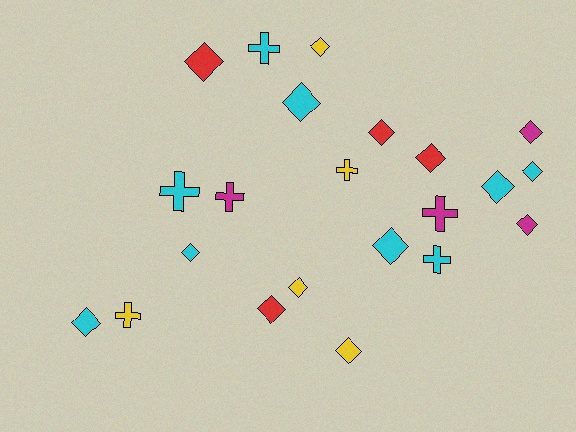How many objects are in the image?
There are 22 objects.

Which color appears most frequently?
Cyan, with 9 objects.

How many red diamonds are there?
There are 4 red diamonds.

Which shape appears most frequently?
Diamond, with 15 objects.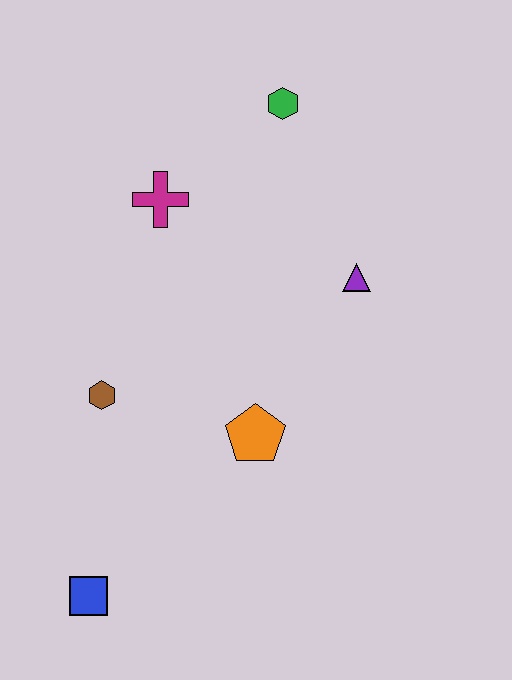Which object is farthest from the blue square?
The green hexagon is farthest from the blue square.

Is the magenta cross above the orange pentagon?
Yes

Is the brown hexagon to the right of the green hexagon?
No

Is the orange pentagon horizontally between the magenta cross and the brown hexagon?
No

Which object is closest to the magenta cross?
The green hexagon is closest to the magenta cross.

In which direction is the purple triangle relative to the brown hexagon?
The purple triangle is to the right of the brown hexagon.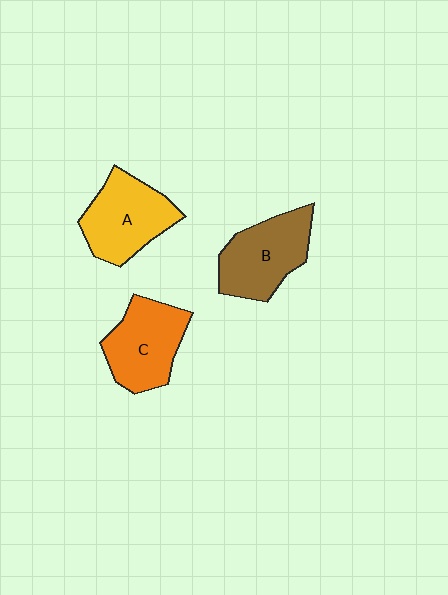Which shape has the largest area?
Shape B (brown).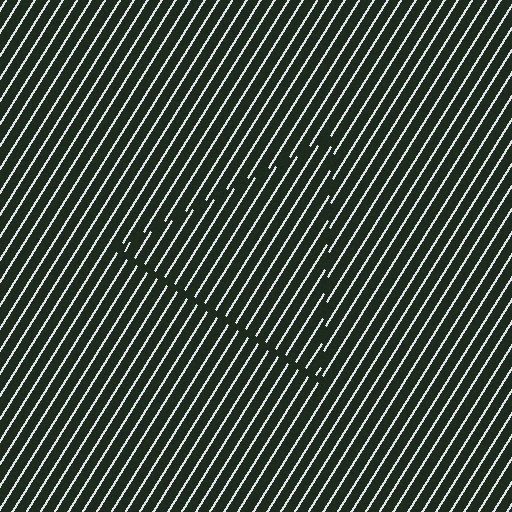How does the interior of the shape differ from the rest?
The interior of the shape contains the same grating, shifted by half a period — the contour is defined by the phase discontinuity where line-ends from the inner and outer gratings abut.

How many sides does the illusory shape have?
3 sides — the line-ends trace a triangle.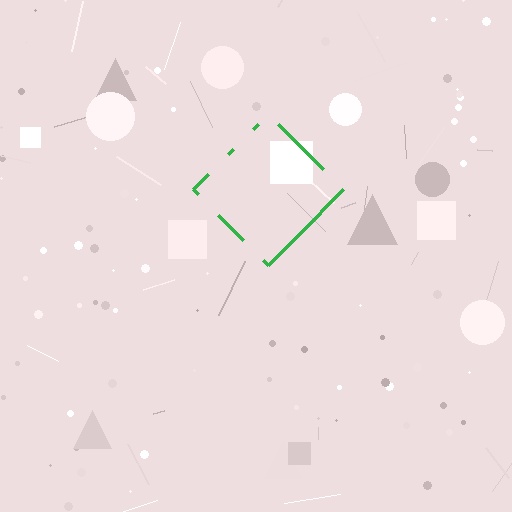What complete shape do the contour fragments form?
The contour fragments form a diamond.